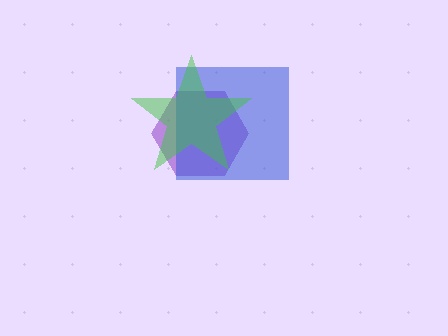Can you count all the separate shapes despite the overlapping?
Yes, there are 3 separate shapes.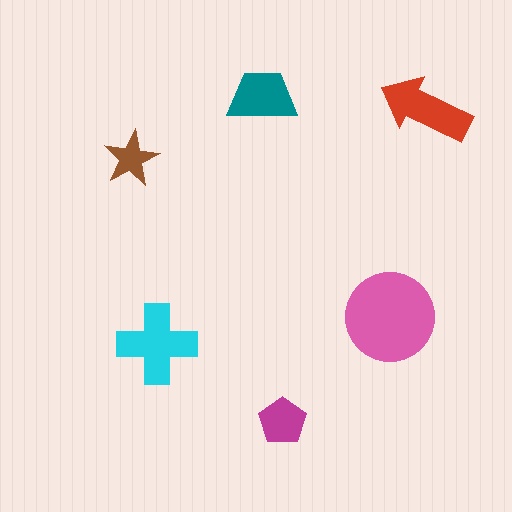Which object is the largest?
The pink circle.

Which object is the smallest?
The brown star.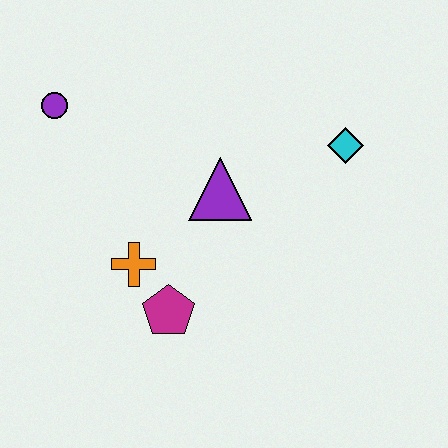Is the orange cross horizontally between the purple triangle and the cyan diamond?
No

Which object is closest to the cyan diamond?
The purple triangle is closest to the cyan diamond.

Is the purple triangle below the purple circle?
Yes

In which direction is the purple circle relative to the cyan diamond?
The purple circle is to the left of the cyan diamond.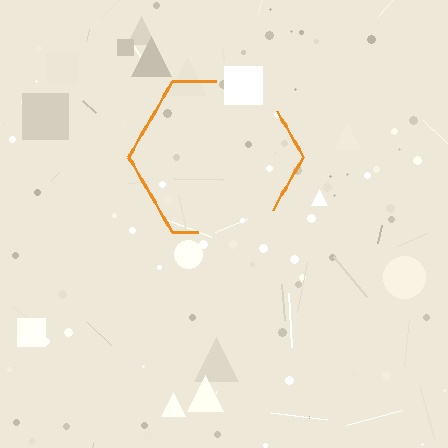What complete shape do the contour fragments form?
The contour fragments form a hexagon.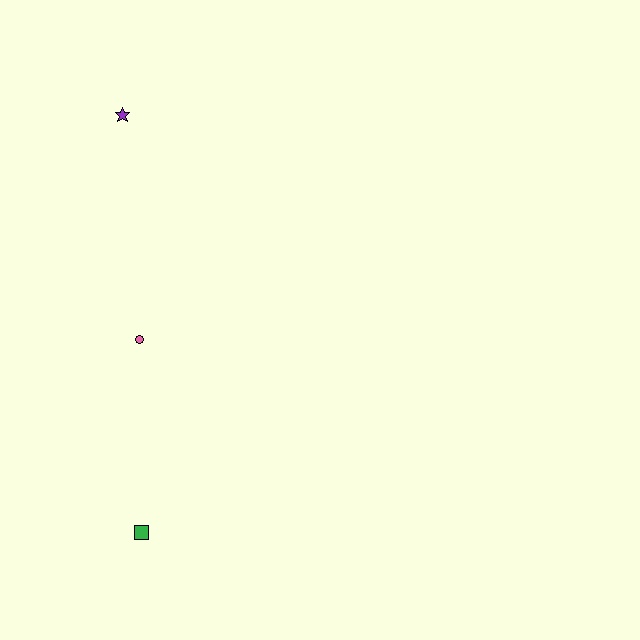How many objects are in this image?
There are 3 objects.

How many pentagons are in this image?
There are no pentagons.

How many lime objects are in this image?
There are no lime objects.